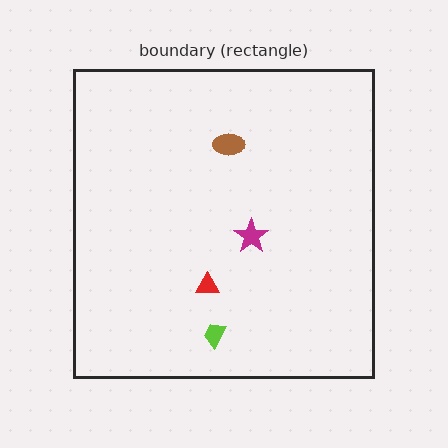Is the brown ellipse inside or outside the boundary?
Inside.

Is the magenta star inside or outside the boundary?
Inside.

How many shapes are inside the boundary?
4 inside, 0 outside.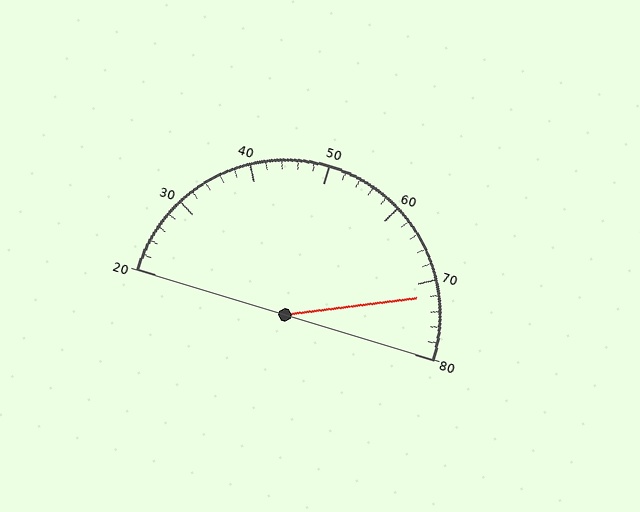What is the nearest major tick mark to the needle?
The nearest major tick mark is 70.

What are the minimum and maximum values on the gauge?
The gauge ranges from 20 to 80.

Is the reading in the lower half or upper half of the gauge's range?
The reading is in the upper half of the range (20 to 80).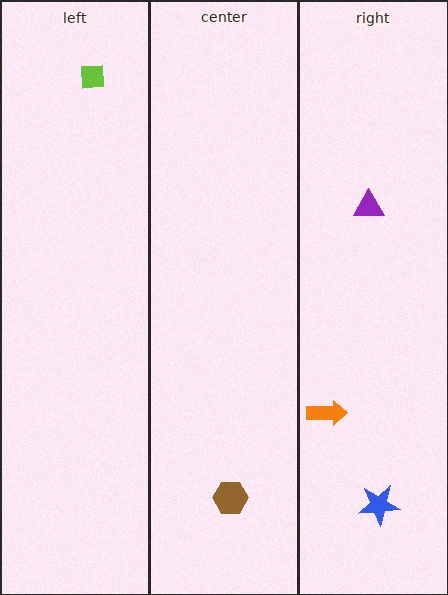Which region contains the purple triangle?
The right region.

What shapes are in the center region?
The brown hexagon.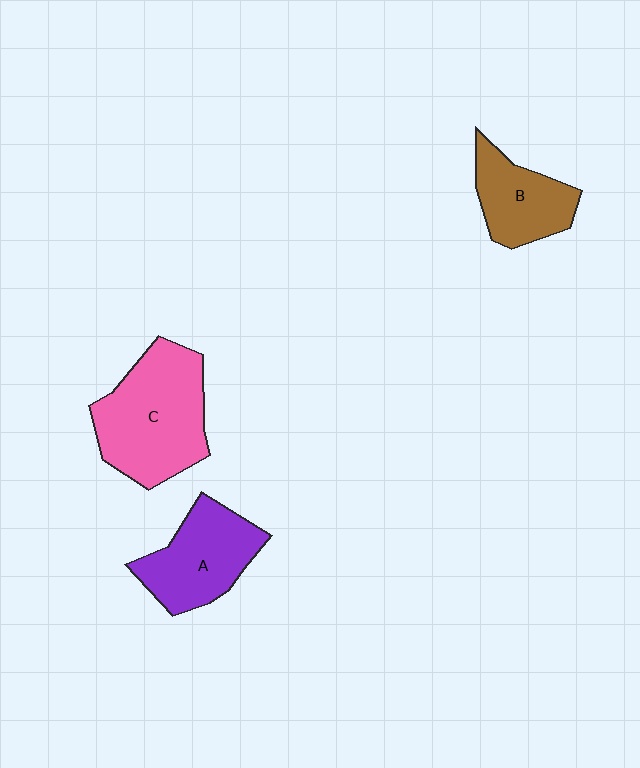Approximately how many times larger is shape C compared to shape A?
Approximately 1.4 times.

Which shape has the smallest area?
Shape B (brown).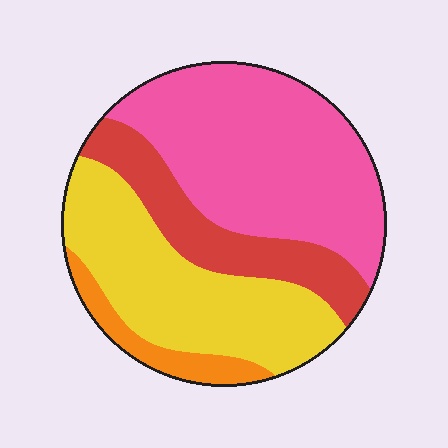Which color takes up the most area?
Pink, at roughly 45%.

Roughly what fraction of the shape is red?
Red takes up less than a quarter of the shape.